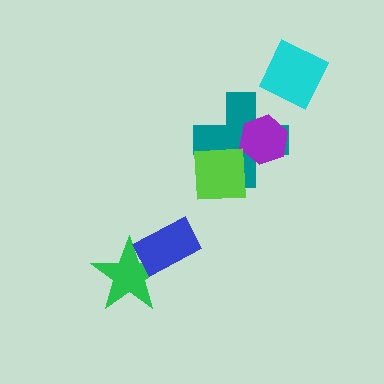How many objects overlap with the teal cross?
2 objects overlap with the teal cross.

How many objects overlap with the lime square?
1 object overlaps with the lime square.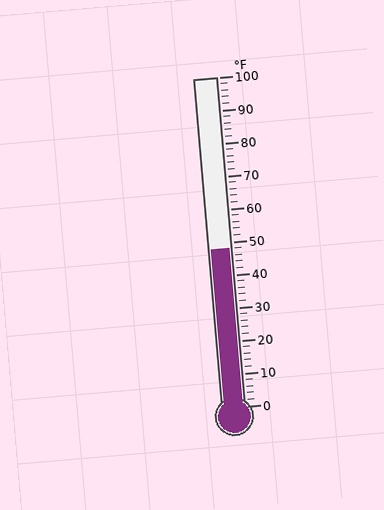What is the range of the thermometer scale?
The thermometer scale ranges from 0°F to 100°F.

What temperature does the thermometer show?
The thermometer shows approximately 48°F.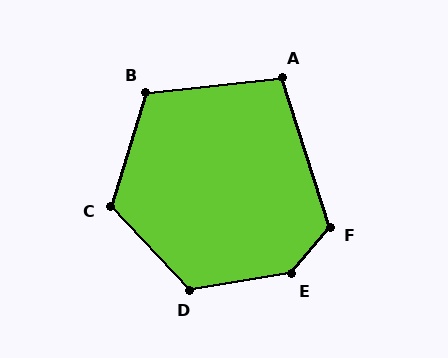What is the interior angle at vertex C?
Approximately 120 degrees (obtuse).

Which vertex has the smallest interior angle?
A, at approximately 102 degrees.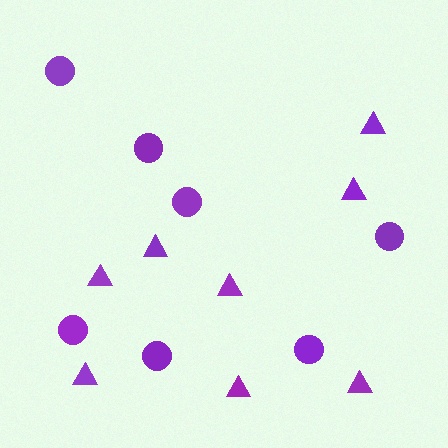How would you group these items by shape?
There are 2 groups: one group of circles (7) and one group of triangles (8).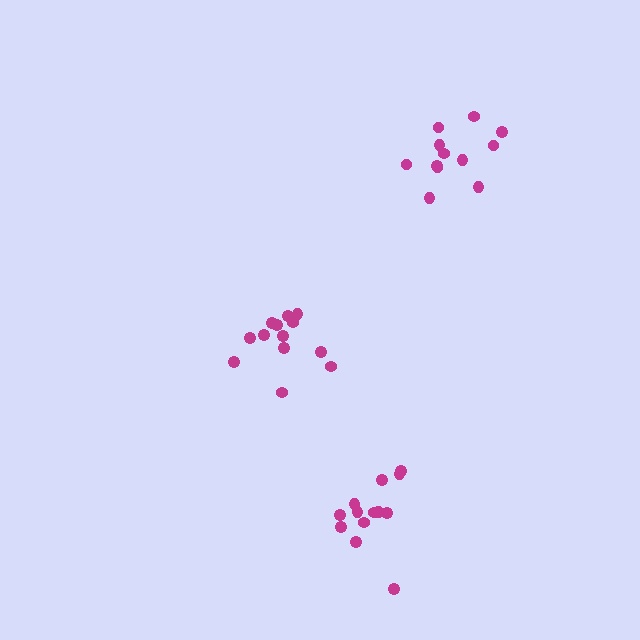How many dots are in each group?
Group 1: 12 dots, Group 2: 13 dots, Group 3: 13 dots (38 total).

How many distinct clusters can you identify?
There are 3 distinct clusters.